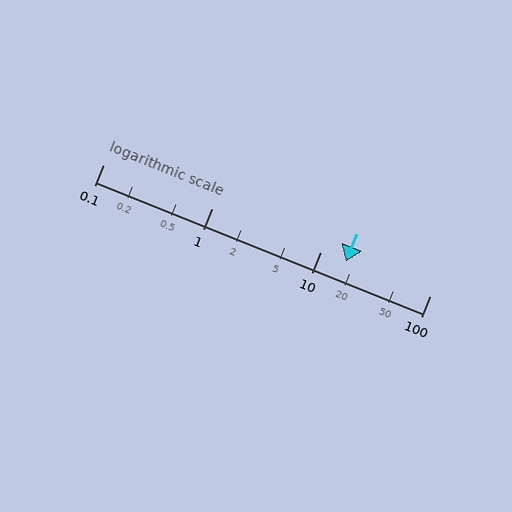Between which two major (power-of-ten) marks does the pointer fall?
The pointer is between 10 and 100.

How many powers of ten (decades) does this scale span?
The scale spans 3 decades, from 0.1 to 100.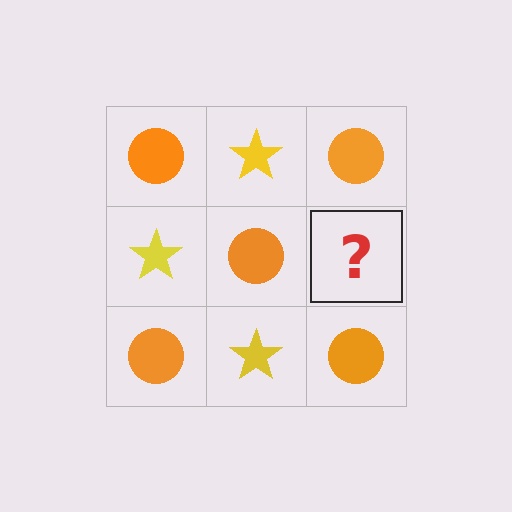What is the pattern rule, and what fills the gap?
The rule is that it alternates orange circle and yellow star in a checkerboard pattern. The gap should be filled with a yellow star.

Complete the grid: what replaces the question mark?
The question mark should be replaced with a yellow star.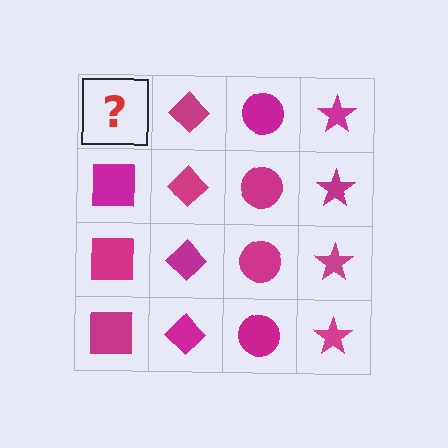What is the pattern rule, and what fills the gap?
The rule is that each column has a consistent shape. The gap should be filled with a magenta square.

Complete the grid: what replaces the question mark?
The question mark should be replaced with a magenta square.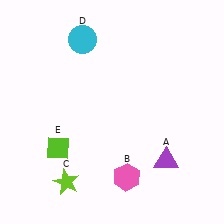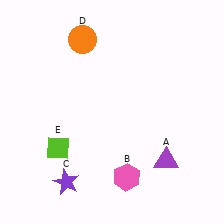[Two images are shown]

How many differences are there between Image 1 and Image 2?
There are 2 differences between the two images.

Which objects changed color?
C changed from lime to purple. D changed from cyan to orange.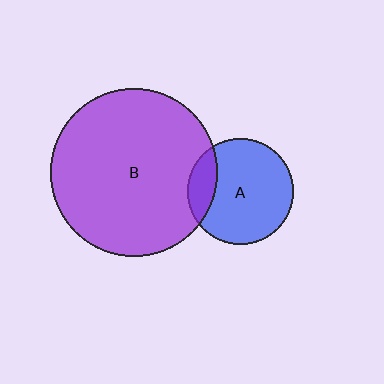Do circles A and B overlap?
Yes.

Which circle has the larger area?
Circle B (purple).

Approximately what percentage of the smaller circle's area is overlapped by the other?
Approximately 20%.